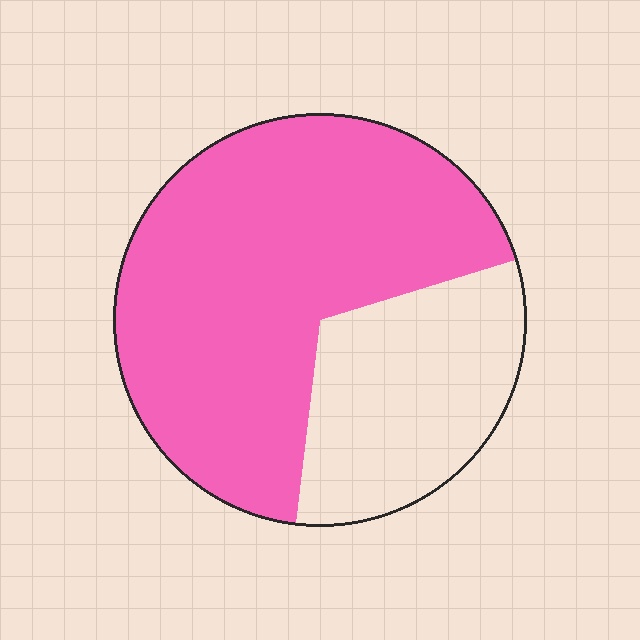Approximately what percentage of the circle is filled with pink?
Approximately 70%.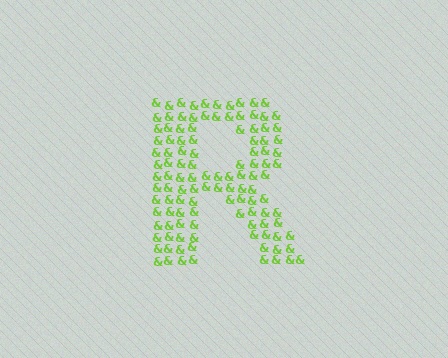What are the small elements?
The small elements are ampersands.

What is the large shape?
The large shape is the letter R.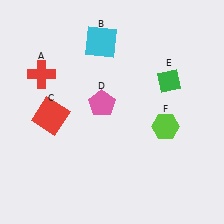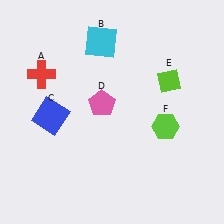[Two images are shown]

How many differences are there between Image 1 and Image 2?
There are 2 differences between the two images.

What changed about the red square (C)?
In Image 1, C is red. In Image 2, it changed to blue.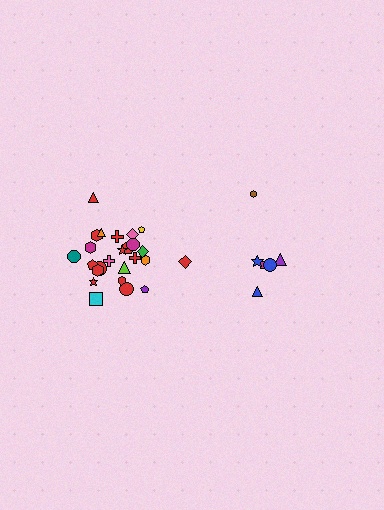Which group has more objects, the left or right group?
The left group.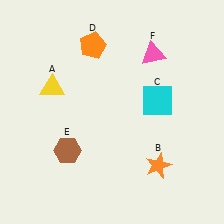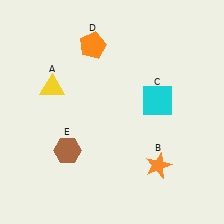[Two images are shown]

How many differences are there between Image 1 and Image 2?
There is 1 difference between the two images.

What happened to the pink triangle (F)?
The pink triangle (F) was removed in Image 2. It was in the top-right area of Image 1.